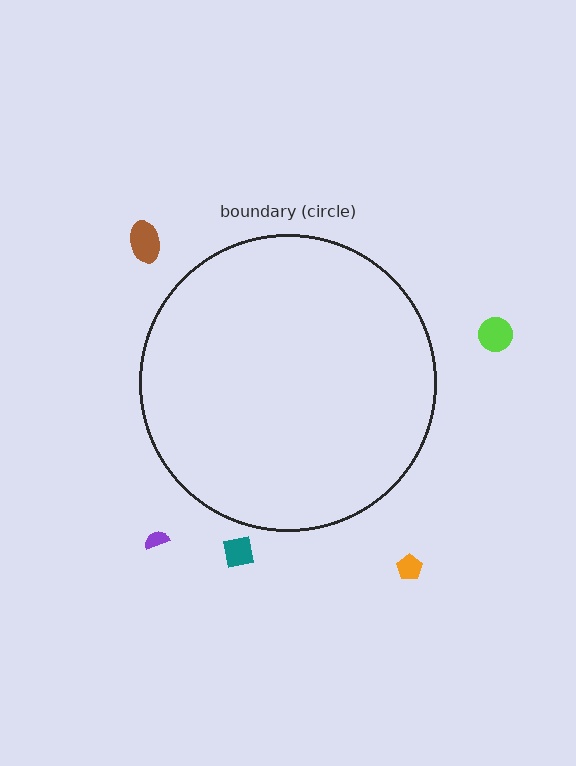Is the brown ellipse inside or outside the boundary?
Outside.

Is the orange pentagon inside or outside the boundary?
Outside.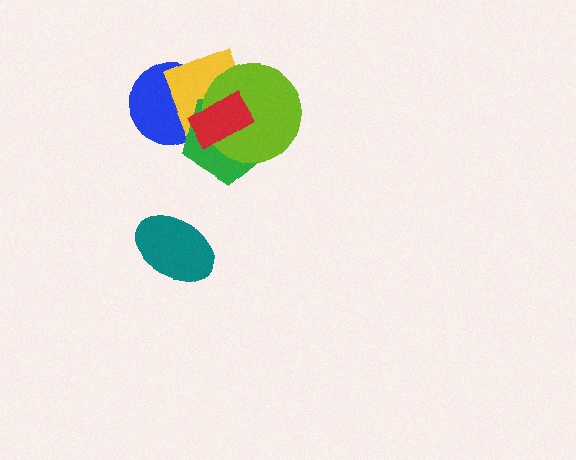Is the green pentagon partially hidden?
Yes, it is partially covered by another shape.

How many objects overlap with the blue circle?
4 objects overlap with the blue circle.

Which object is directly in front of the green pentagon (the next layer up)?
The lime circle is directly in front of the green pentagon.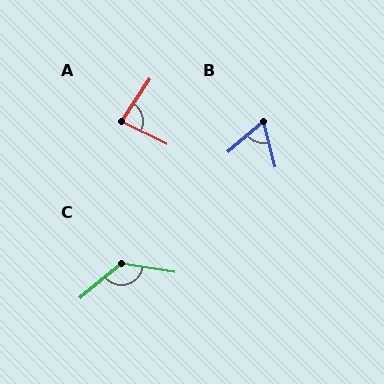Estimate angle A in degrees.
Approximately 82 degrees.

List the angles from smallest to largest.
B (64°), A (82°), C (131°).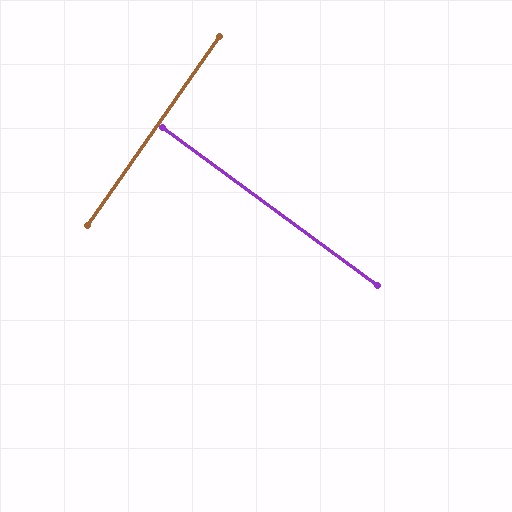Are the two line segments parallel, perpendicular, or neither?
Perpendicular — they meet at approximately 89°.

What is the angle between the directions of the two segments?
Approximately 89 degrees.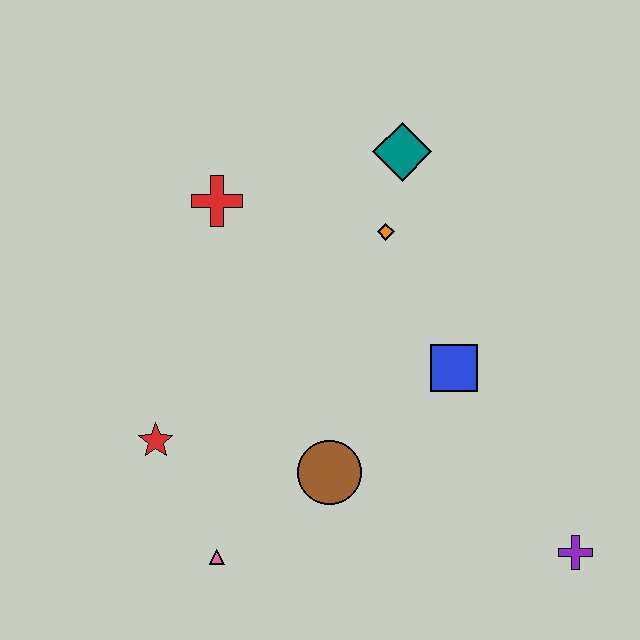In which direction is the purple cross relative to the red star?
The purple cross is to the right of the red star.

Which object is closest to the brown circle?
The pink triangle is closest to the brown circle.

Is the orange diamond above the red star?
Yes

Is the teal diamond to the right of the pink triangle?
Yes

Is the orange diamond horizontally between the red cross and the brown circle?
No